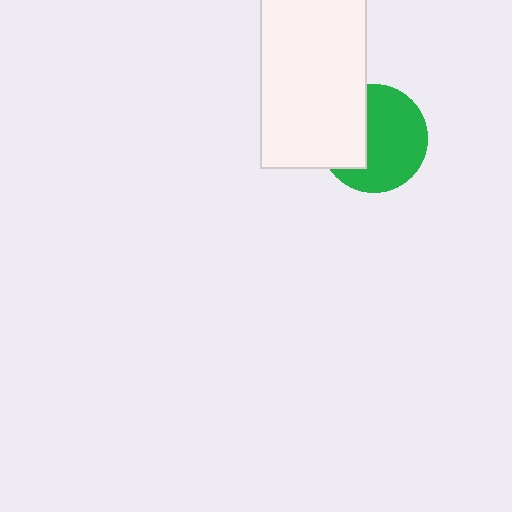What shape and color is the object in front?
The object in front is a white rectangle.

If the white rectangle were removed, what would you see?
You would see the complete green circle.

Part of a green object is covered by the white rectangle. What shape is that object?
It is a circle.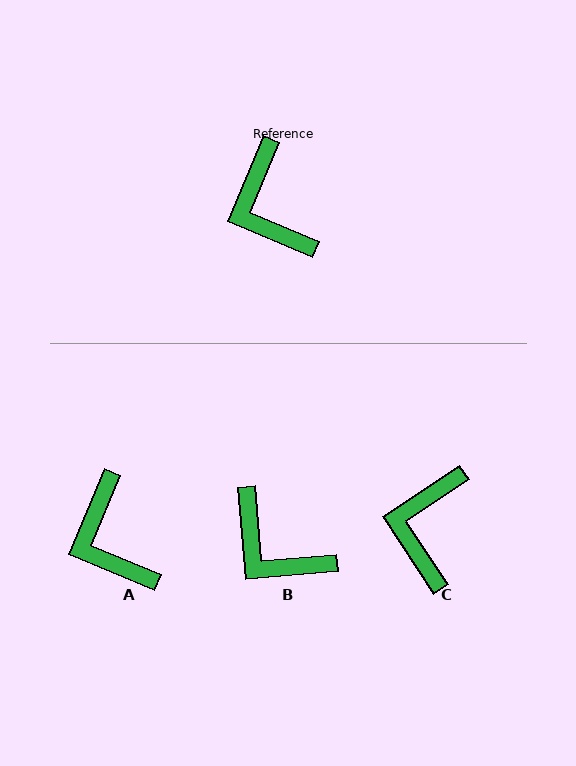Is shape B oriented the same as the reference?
No, it is off by about 28 degrees.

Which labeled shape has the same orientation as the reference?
A.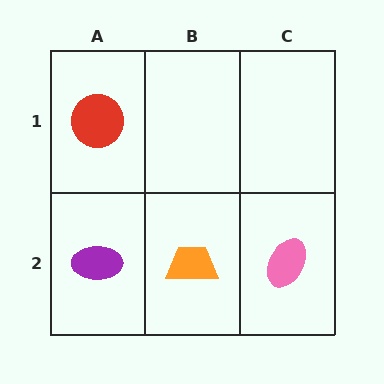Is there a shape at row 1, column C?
No, that cell is empty.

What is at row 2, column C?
A pink ellipse.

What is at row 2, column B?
An orange trapezoid.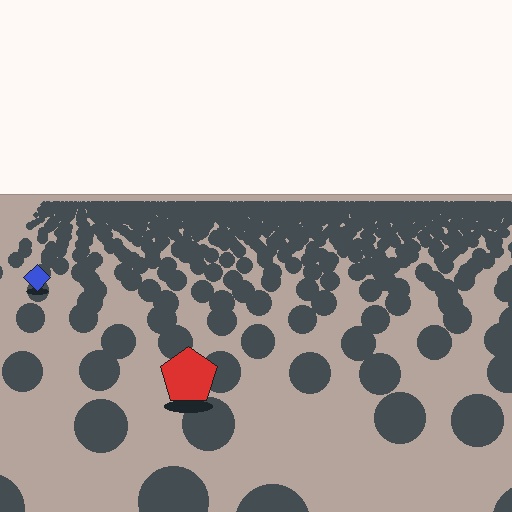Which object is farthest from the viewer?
The blue diamond is farthest from the viewer. It appears smaller and the ground texture around it is denser.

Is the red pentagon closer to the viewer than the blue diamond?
Yes. The red pentagon is closer — you can tell from the texture gradient: the ground texture is coarser near it.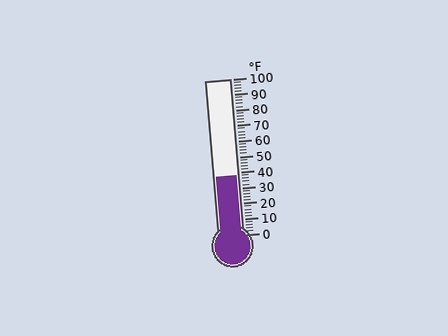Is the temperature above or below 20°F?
The temperature is above 20°F.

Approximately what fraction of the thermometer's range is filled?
The thermometer is filled to approximately 40% of its range.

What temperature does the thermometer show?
The thermometer shows approximately 38°F.